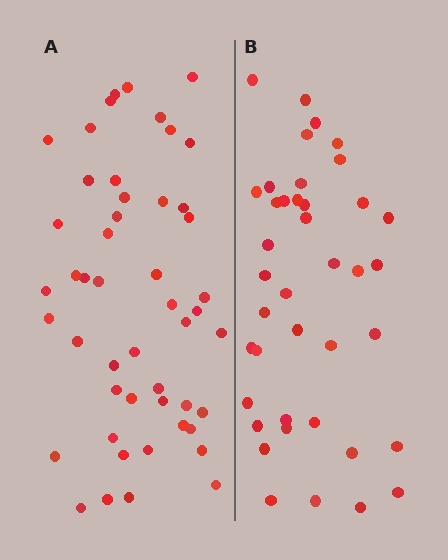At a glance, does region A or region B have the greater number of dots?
Region A (the left region) has more dots.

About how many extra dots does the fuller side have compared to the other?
Region A has roughly 8 or so more dots than region B.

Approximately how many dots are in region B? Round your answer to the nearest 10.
About 40 dots.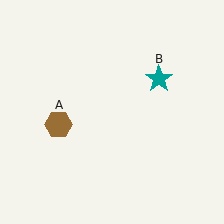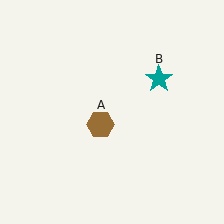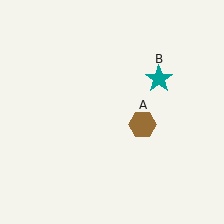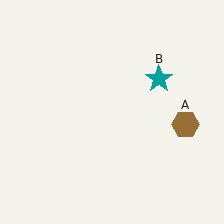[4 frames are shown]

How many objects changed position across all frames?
1 object changed position: brown hexagon (object A).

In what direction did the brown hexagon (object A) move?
The brown hexagon (object A) moved right.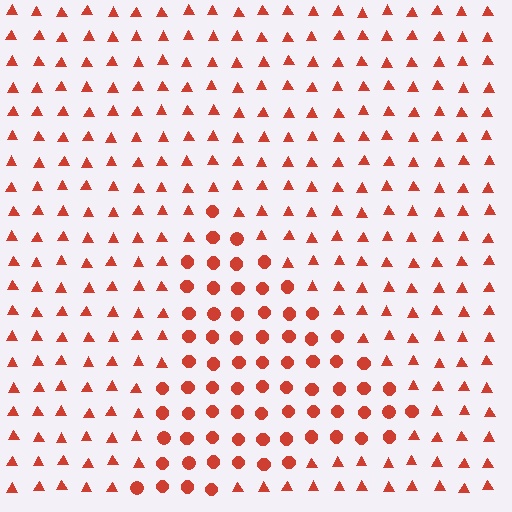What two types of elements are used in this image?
The image uses circles inside the triangle region and triangles outside it.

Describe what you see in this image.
The image is filled with small red elements arranged in a uniform grid. A triangle-shaped region contains circles, while the surrounding area contains triangles. The boundary is defined purely by the change in element shape.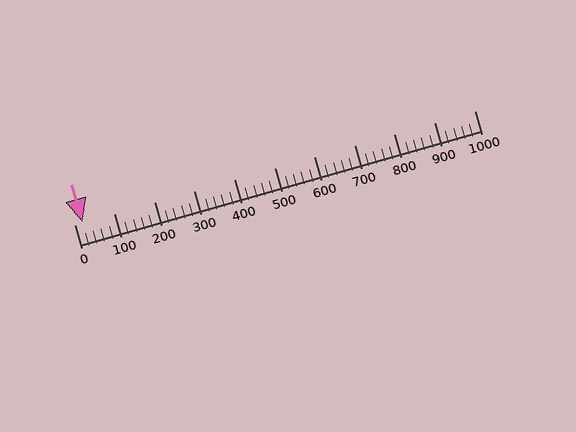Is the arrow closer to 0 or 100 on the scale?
The arrow is closer to 0.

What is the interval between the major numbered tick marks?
The major tick marks are spaced 100 units apart.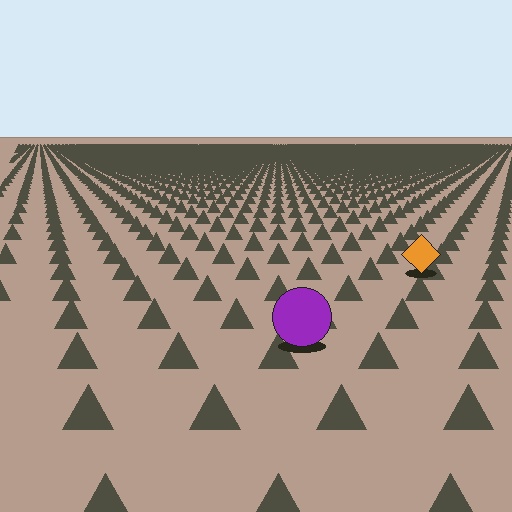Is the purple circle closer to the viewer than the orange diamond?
Yes. The purple circle is closer — you can tell from the texture gradient: the ground texture is coarser near it.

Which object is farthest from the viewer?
The orange diamond is farthest from the viewer. It appears smaller and the ground texture around it is denser.